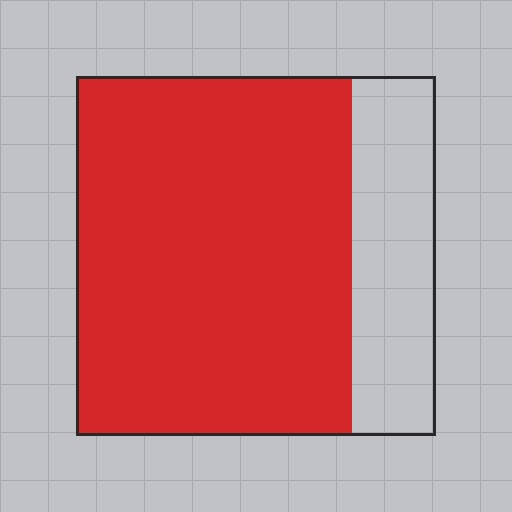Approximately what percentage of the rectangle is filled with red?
Approximately 75%.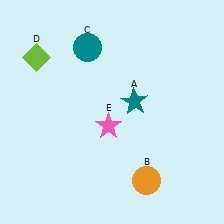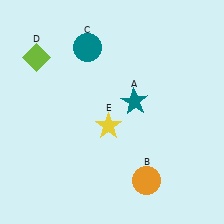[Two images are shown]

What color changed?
The star (E) changed from pink in Image 1 to yellow in Image 2.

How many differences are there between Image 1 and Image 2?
There is 1 difference between the two images.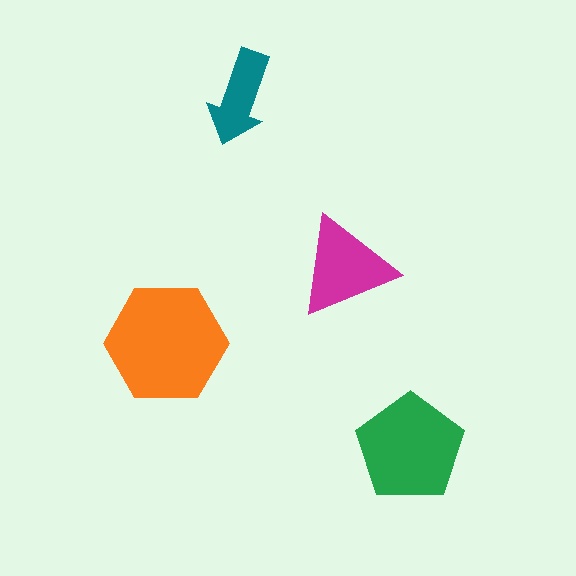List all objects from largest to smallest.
The orange hexagon, the green pentagon, the magenta triangle, the teal arrow.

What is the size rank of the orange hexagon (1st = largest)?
1st.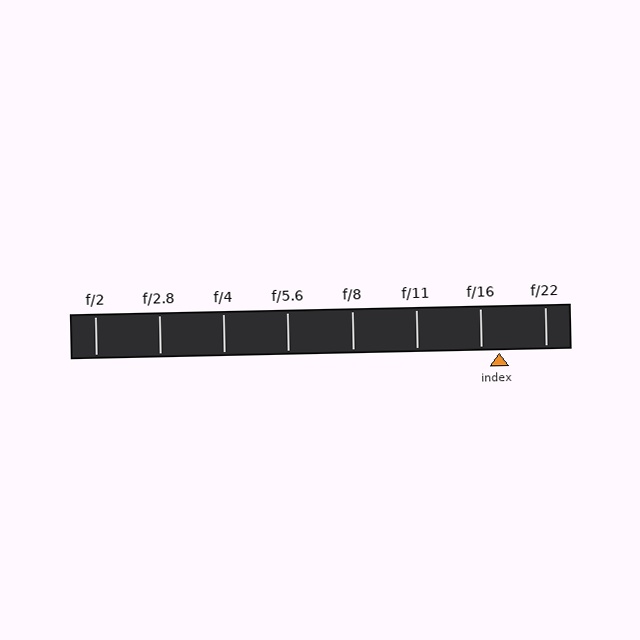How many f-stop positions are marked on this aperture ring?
There are 8 f-stop positions marked.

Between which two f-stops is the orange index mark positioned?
The index mark is between f/16 and f/22.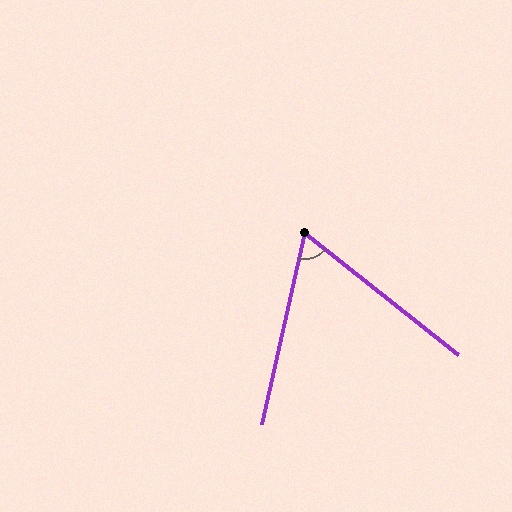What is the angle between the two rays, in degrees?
Approximately 64 degrees.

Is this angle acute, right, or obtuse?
It is acute.